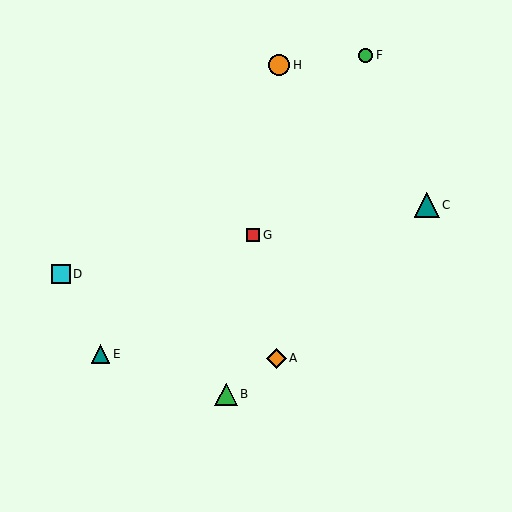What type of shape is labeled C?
Shape C is a teal triangle.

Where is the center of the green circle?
The center of the green circle is at (366, 55).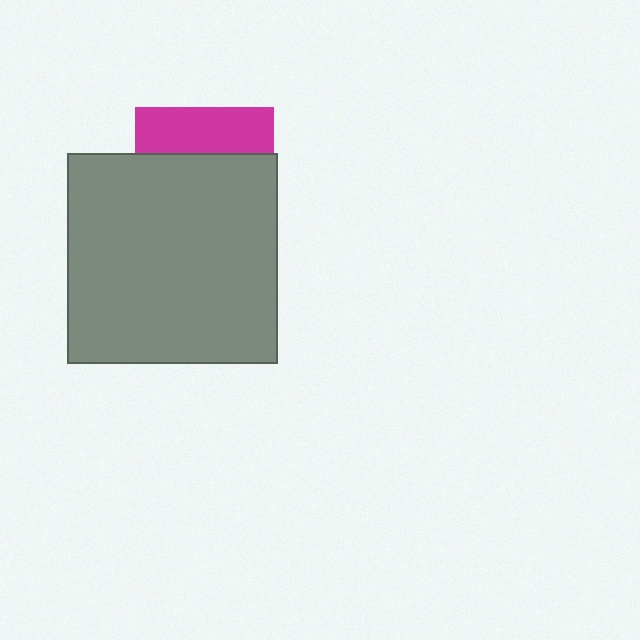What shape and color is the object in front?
The object in front is a gray square.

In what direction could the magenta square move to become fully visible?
The magenta square could move up. That would shift it out from behind the gray square entirely.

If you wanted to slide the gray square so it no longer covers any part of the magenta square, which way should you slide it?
Slide it down — that is the most direct way to separate the two shapes.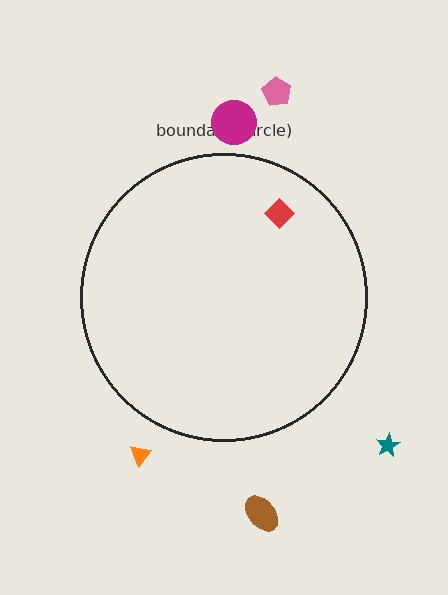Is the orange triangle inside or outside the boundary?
Outside.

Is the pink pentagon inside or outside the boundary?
Outside.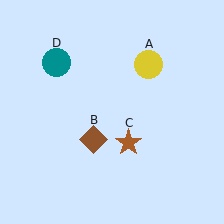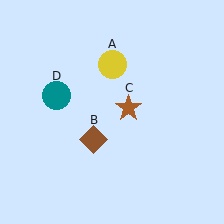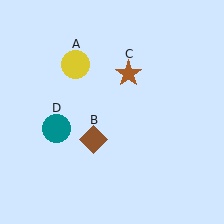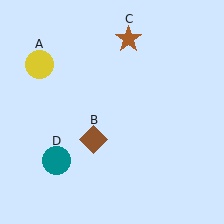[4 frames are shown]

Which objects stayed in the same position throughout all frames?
Brown diamond (object B) remained stationary.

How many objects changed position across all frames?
3 objects changed position: yellow circle (object A), brown star (object C), teal circle (object D).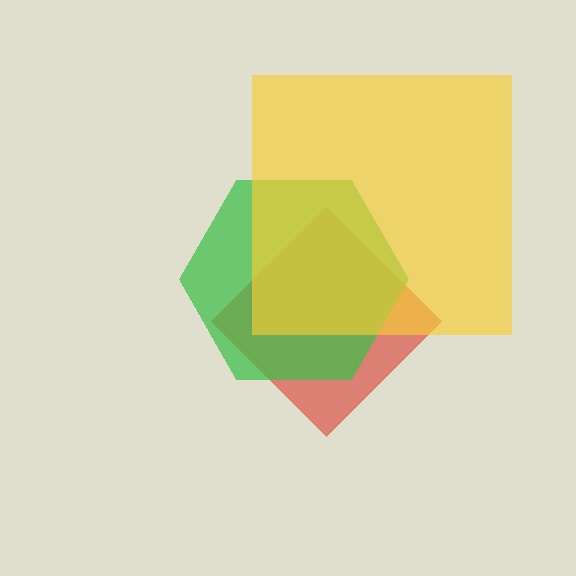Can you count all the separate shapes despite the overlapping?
Yes, there are 3 separate shapes.